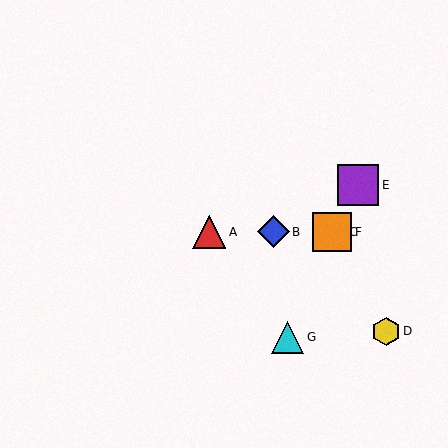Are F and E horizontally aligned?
No, F is at y≈232 and E is at y≈185.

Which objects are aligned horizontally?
Objects A, B, C, F are aligned horizontally.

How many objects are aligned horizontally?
4 objects (A, B, C, F) are aligned horizontally.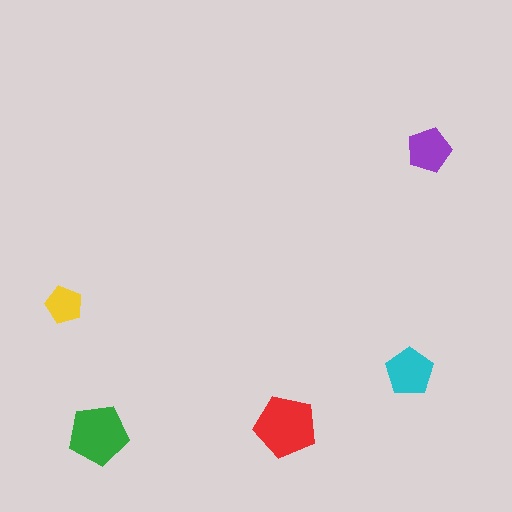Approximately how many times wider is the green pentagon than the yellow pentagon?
About 1.5 times wider.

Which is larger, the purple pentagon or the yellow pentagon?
The purple one.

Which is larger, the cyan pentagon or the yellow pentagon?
The cyan one.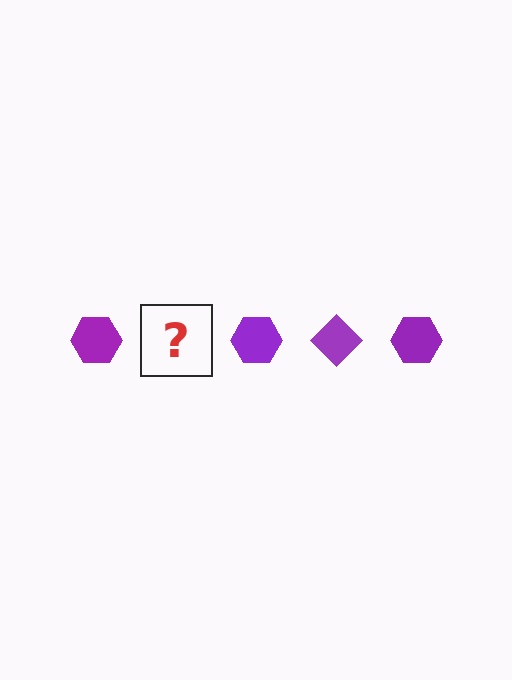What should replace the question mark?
The question mark should be replaced with a purple diamond.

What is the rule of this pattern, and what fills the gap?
The rule is that the pattern cycles through hexagon, diamond shapes in purple. The gap should be filled with a purple diamond.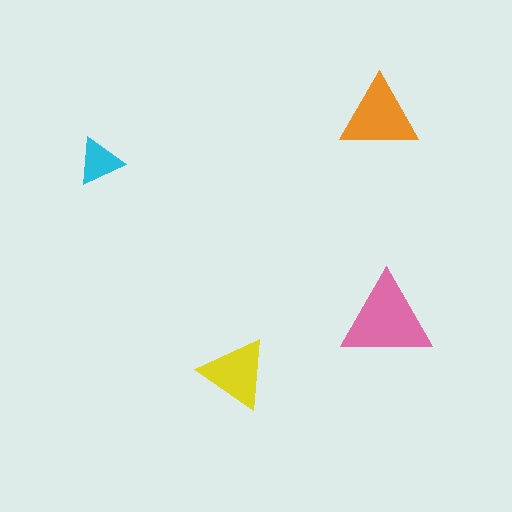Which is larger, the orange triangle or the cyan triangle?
The orange one.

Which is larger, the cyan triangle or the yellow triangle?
The yellow one.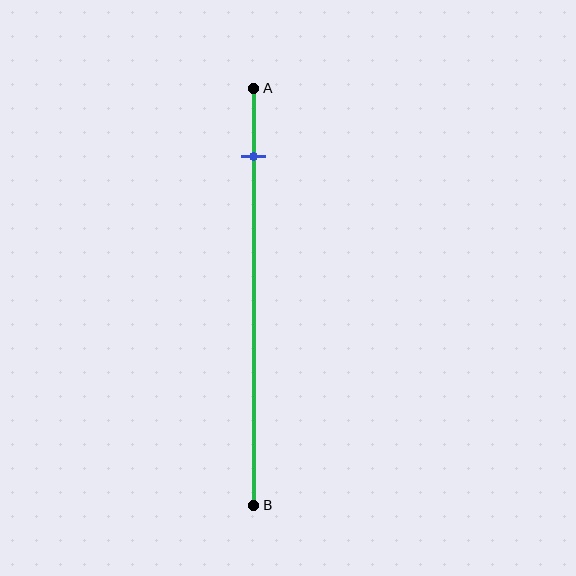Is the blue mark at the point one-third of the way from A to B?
No, the mark is at about 15% from A, not at the 33% one-third point.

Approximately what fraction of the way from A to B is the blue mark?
The blue mark is approximately 15% of the way from A to B.